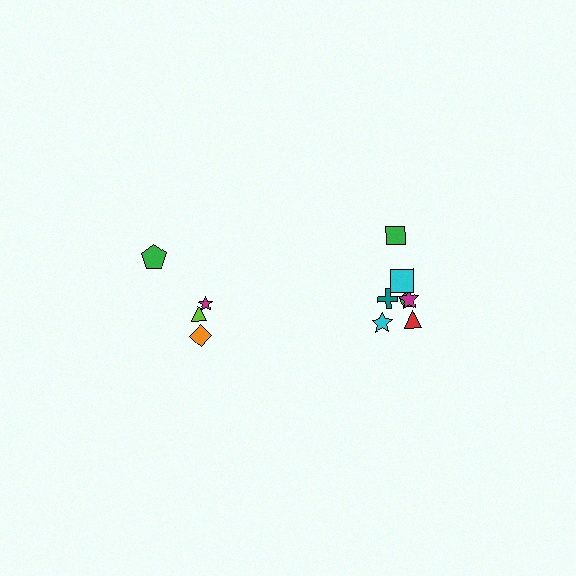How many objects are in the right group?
There are 7 objects.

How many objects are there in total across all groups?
There are 11 objects.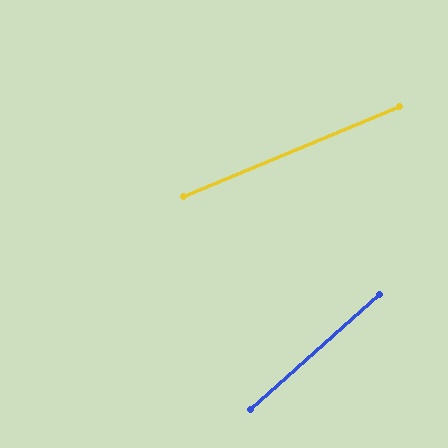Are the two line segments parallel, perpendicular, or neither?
Neither parallel nor perpendicular — they differ by about 19°.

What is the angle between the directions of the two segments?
Approximately 19 degrees.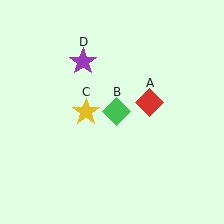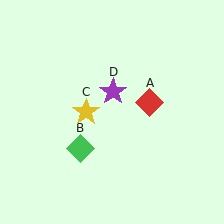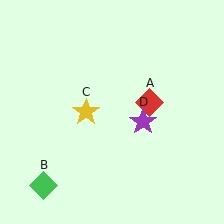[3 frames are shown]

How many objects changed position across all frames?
2 objects changed position: green diamond (object B), purple star (object D).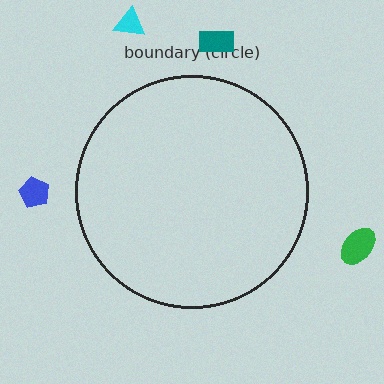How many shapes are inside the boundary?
0 inside, 4 outside.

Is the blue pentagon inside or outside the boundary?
Outside.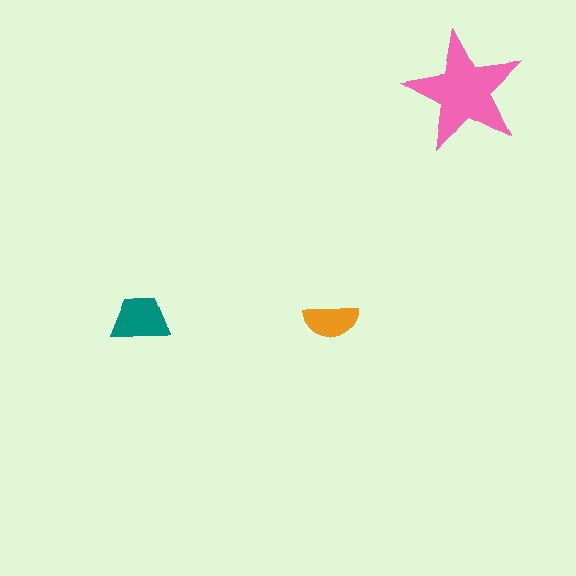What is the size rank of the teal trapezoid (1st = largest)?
2nd.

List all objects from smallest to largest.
The orange semicircle, the teal trapezoid, the pink star.